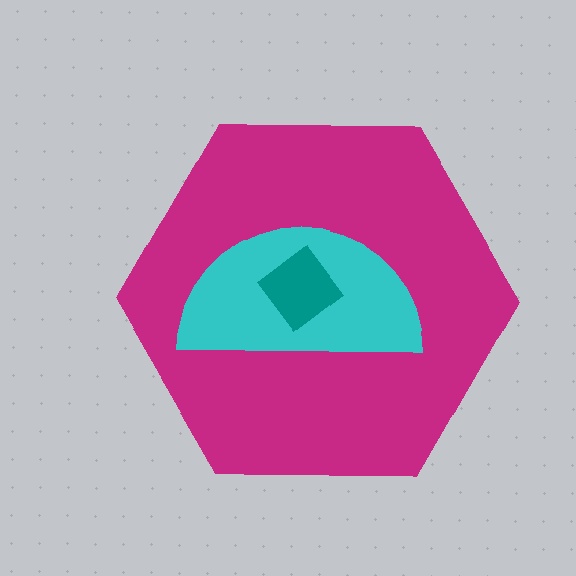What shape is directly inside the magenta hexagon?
The cyan semicircle.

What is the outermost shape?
The magenta hexagon.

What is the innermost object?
The teal diamond.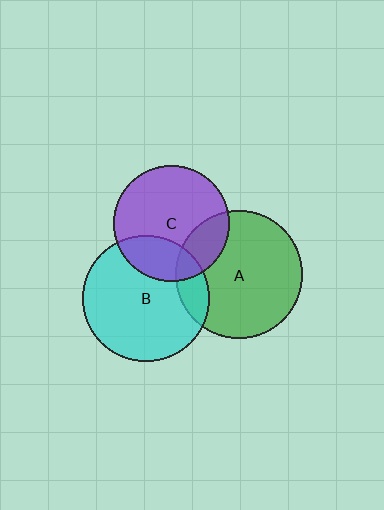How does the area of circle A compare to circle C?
Approximately 1.2 times.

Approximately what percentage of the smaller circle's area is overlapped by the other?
Approximately 15%.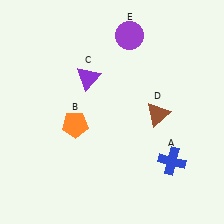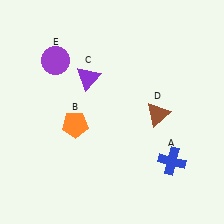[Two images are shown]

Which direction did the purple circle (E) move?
The purple circle (E) moved left.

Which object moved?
The purple circle (E) moved left.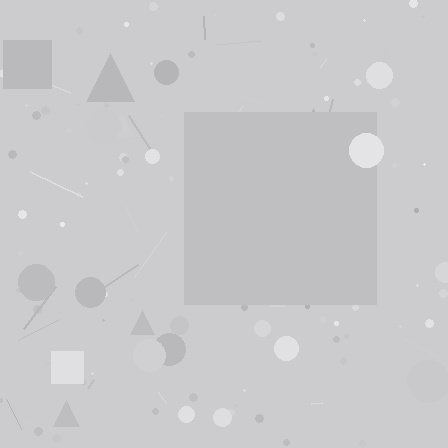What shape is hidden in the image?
A square is hidden in the image.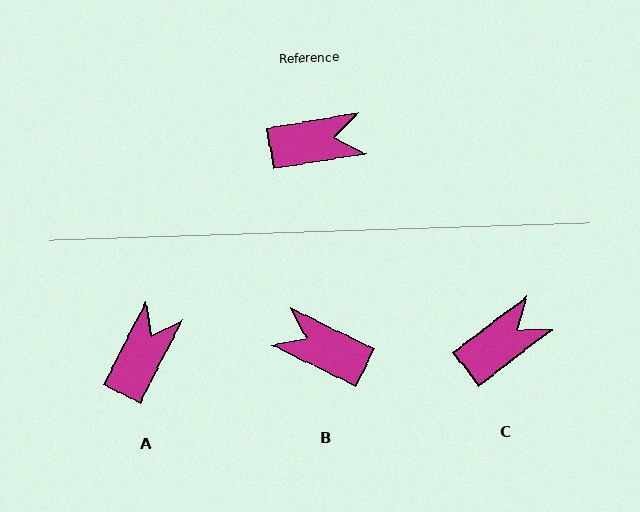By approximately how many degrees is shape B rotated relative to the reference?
Approximately 144 degrees counter-clockwise.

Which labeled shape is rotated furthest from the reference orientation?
B, about 144 degrees away.